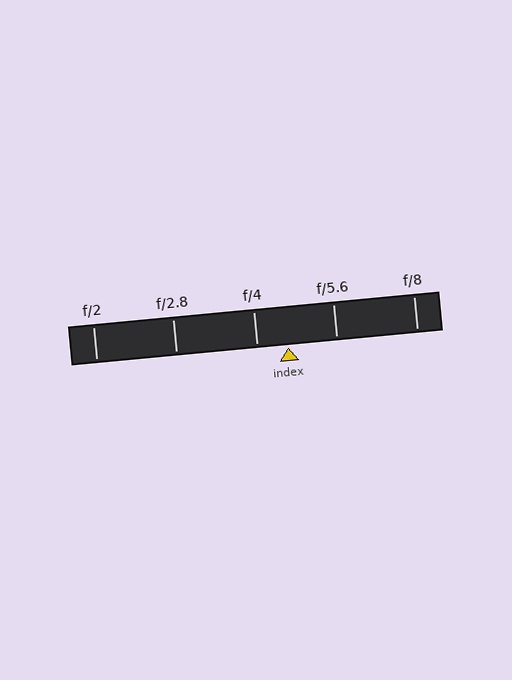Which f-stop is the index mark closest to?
The index mark is closest to f/4.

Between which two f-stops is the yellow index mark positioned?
The index mark is between f/4 and f/5.6.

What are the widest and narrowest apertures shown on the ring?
The widest aperture shown is f/2 and the narrowest is f/8.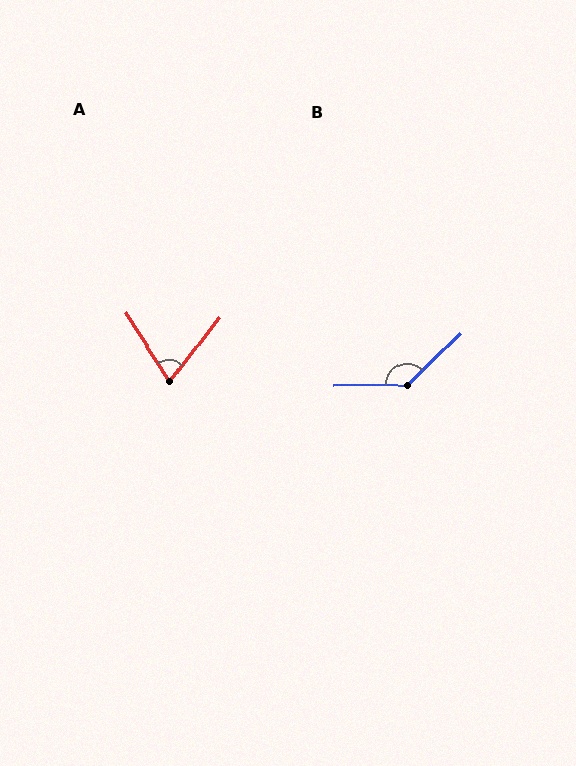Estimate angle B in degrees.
Approximately 137 degrees.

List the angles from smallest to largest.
A (71°), B (137°).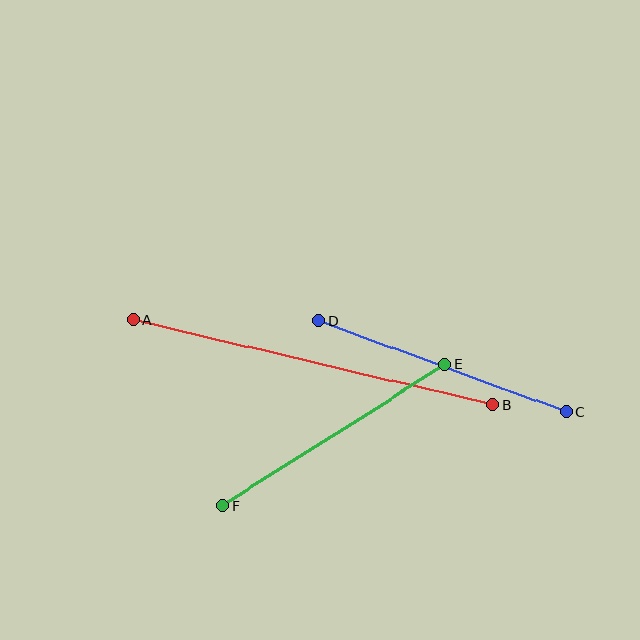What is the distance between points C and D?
The distance is approximately 264 pixels.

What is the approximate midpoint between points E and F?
The midpoint is at approximately (334, 435) pixels.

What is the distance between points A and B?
The distance is approximately 369 pixels.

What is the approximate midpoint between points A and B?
The midpoint is at approximately (313, 362) pixels.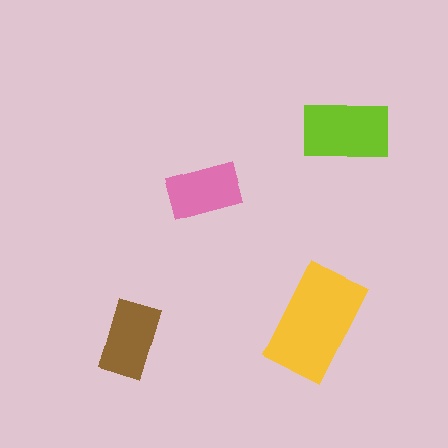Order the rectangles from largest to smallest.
the yellow one, the lime one, the brown one, the pink one.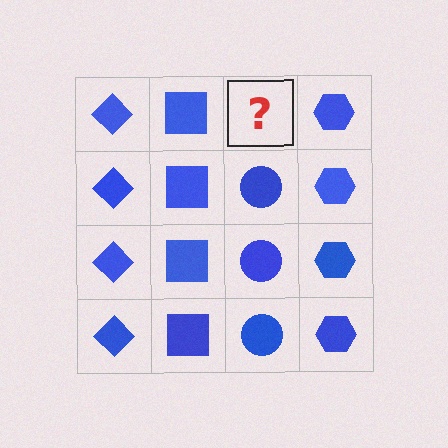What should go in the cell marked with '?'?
The missing cell should contain a blue circle.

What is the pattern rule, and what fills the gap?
The rule is that each column has a consistent shape. The gap should be filled with a blue circle.